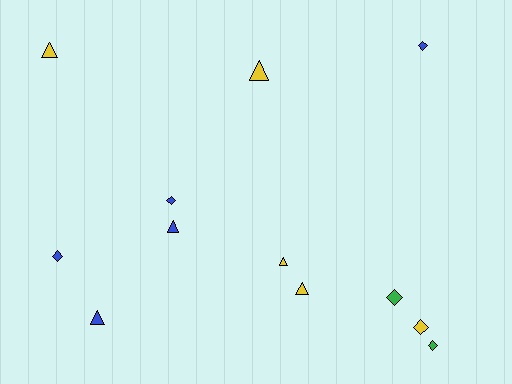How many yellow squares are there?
There are no yellow squares.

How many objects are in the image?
There are 12 objects.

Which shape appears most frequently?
Diamond, with 6 objects.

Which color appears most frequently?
Yellow, with 5 objects.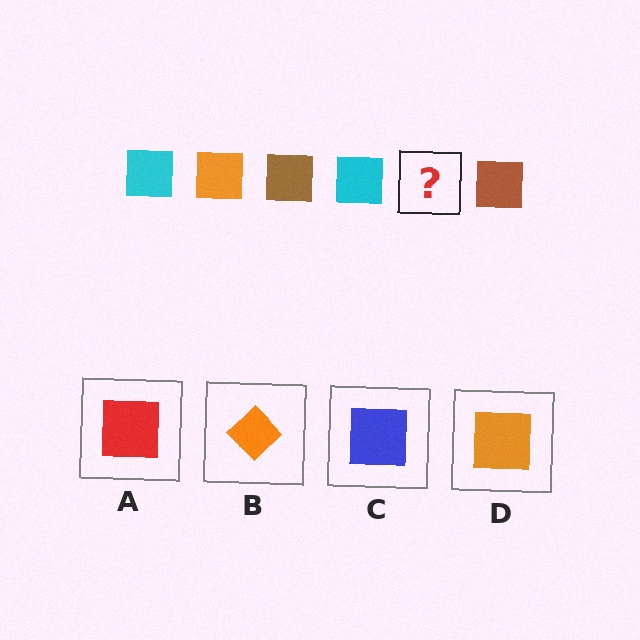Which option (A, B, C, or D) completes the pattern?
D.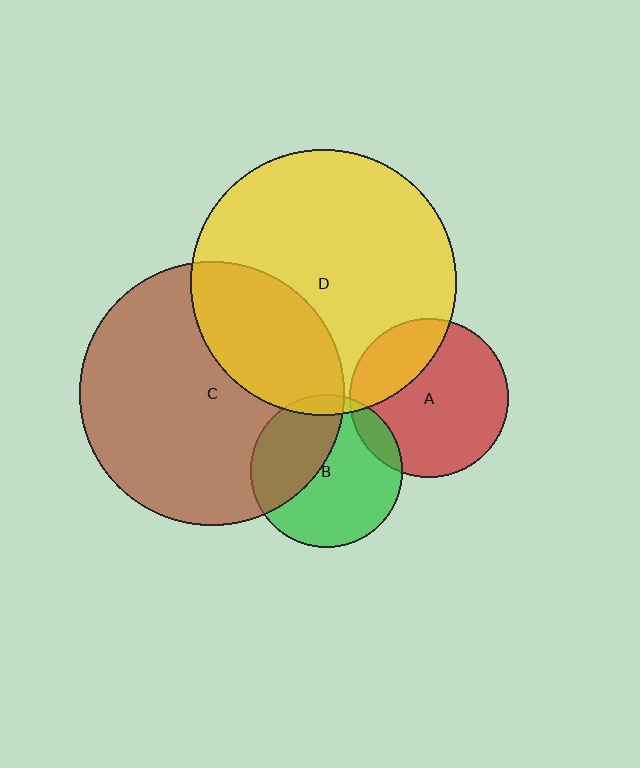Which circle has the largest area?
Circle D (yellow).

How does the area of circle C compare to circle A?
Approximately 2.8 times.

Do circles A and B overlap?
Yes.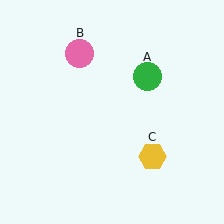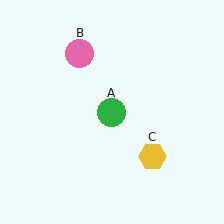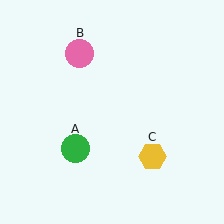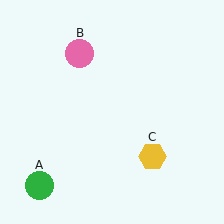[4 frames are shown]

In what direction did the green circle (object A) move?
The green circle (object A) moved down and to the left.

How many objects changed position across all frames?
1 object changed position: green circle (object A).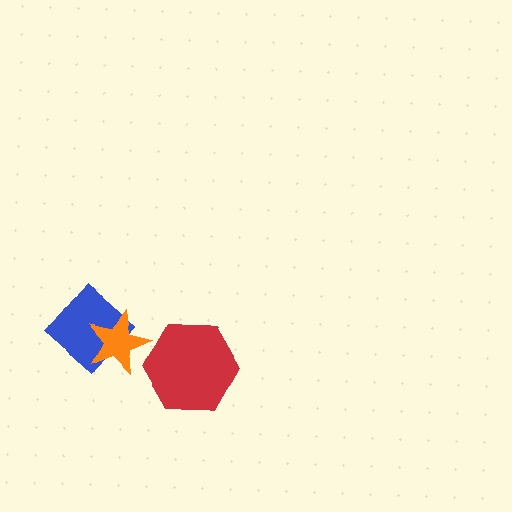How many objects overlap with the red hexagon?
0 objects overlap with the red hexagon.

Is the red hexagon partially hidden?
No, no other shape covers it.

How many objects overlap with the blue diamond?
1 object overlaps with the blue diamond.